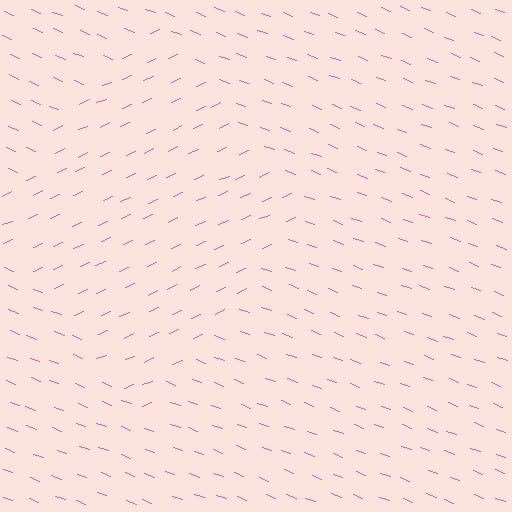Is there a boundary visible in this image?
Yes, there is a texture boundary formed by a change in line orientation.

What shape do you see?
I see a diamond.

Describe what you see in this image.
The image is filled with small pink line segments. A diamond region in the image has lines oriented differently from the surrounding lines, creating a visible texture boundary.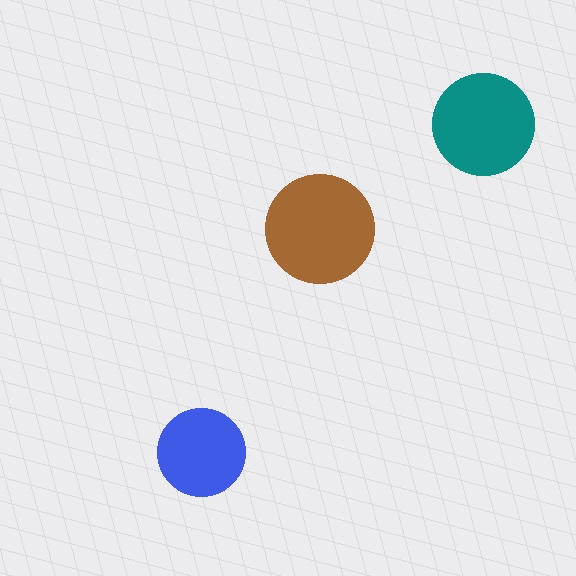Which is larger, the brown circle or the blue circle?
The brown one.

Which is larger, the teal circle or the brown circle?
The brown one.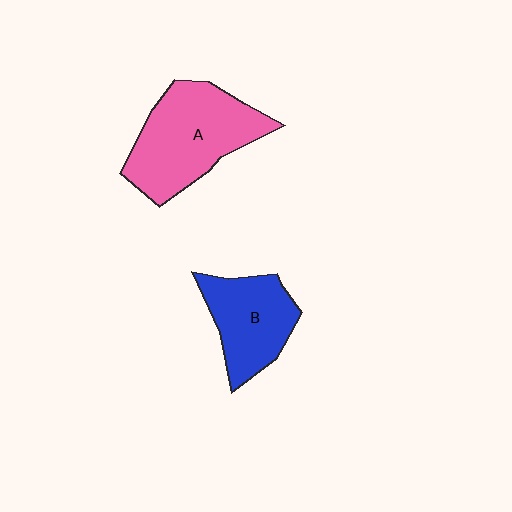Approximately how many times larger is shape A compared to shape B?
Approximately 1.4 times.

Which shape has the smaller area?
Shape B (blue).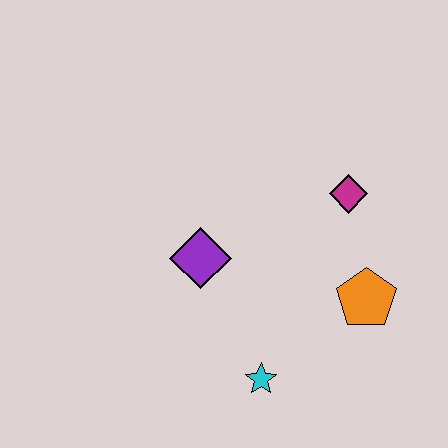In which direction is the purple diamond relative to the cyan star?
The purple diamond is above the cyan star.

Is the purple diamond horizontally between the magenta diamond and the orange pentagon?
No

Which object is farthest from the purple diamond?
The orange pentagon is farthest from the purple diamond.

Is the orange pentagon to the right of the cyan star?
Yes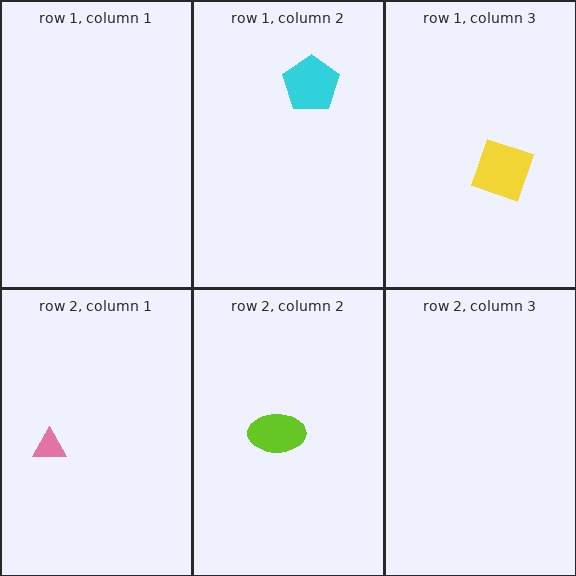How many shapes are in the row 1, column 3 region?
1.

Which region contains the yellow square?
The row 1, column 3 region.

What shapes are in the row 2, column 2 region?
The lime ellipse.